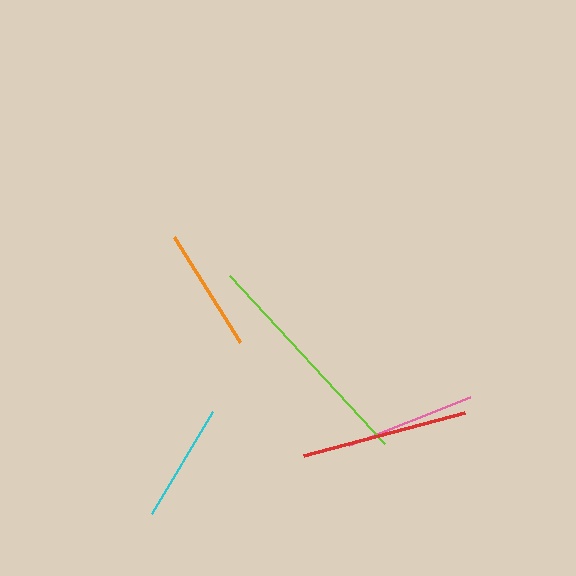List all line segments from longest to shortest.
From longest to shortest: lime, red, pink, orange, cyan.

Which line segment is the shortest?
The cyan line is the shortest at approximately 119 pixels.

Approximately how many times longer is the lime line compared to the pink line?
The lime line is approximately 1.8 times the length of the pink line.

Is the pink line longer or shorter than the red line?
The red line is longer than the pink line.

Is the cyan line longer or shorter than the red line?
The red line is longer than the cyan line.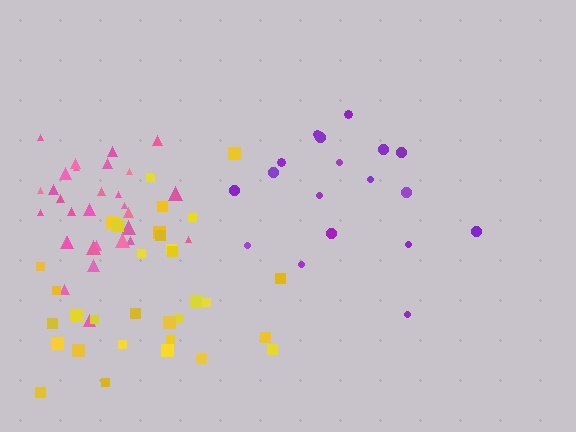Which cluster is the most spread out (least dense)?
Purple.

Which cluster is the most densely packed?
Pink.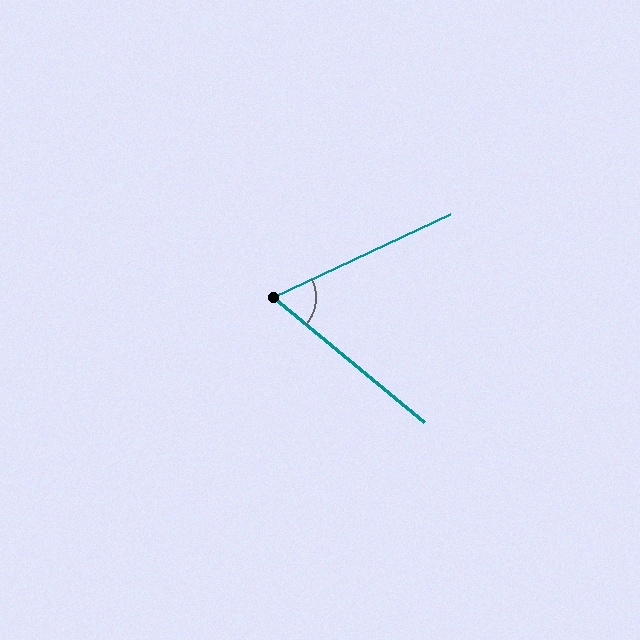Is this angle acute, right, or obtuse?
It is acute.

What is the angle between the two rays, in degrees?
Approximately 65 degrees.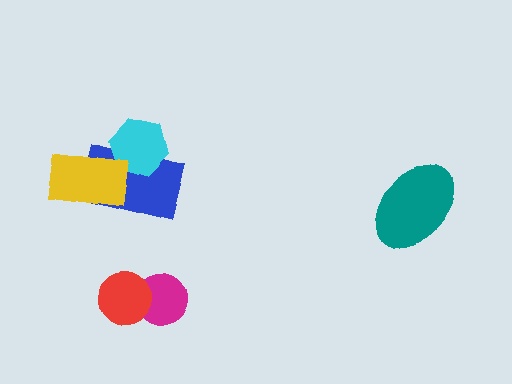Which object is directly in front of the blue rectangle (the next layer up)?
The cyan hexagon is directly in front of the blue rectangle.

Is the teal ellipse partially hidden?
No, no other shape covers it.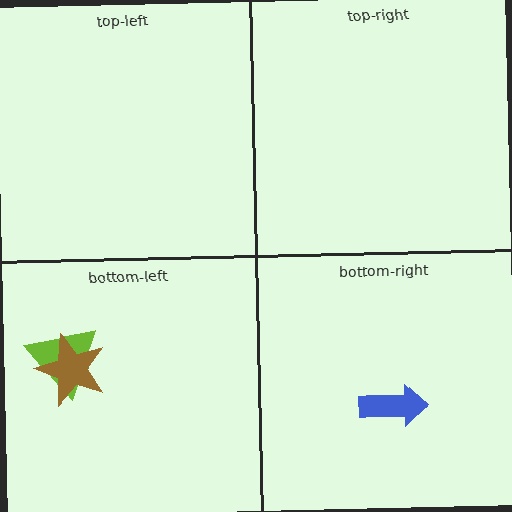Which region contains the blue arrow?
The bottom-right region.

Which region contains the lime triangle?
The bottom-left region.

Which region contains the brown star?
The bottom-left region.